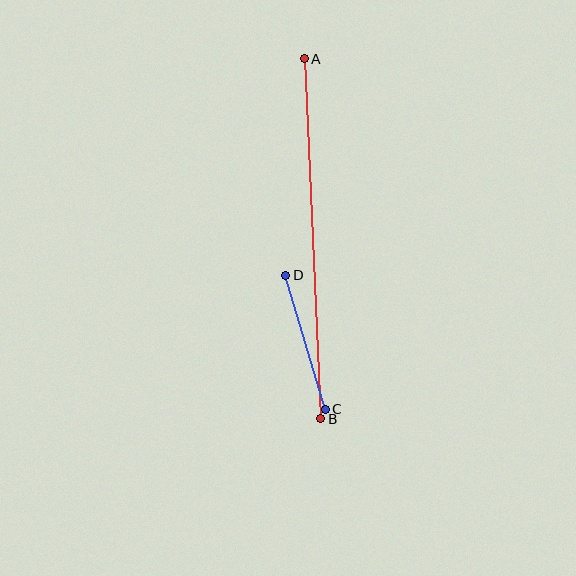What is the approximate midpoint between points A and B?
The midpoint is at approximately (313, 239) pixels.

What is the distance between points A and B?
The distance is approximately 360 pixels.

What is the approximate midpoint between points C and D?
The midpoint is at approximately (306, 342) pixels.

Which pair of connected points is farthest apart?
Points A and B are farthest apart.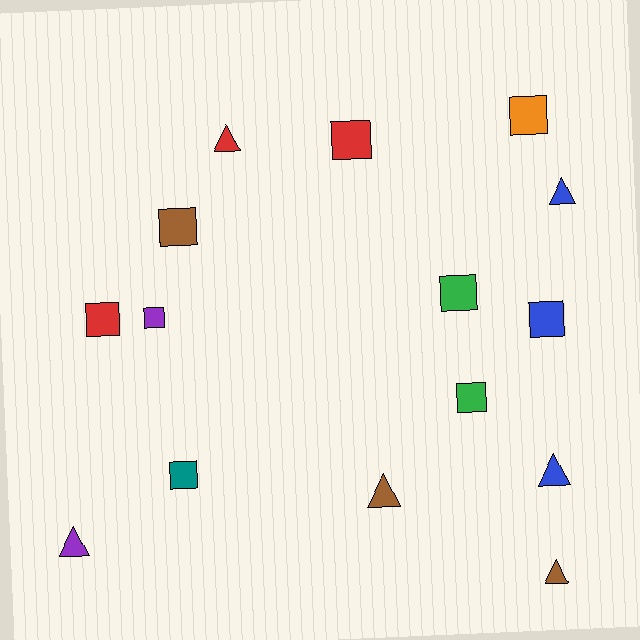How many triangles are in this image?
There are 6 triangles.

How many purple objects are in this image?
There are 2 purple objects.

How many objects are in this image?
There are 15 objects.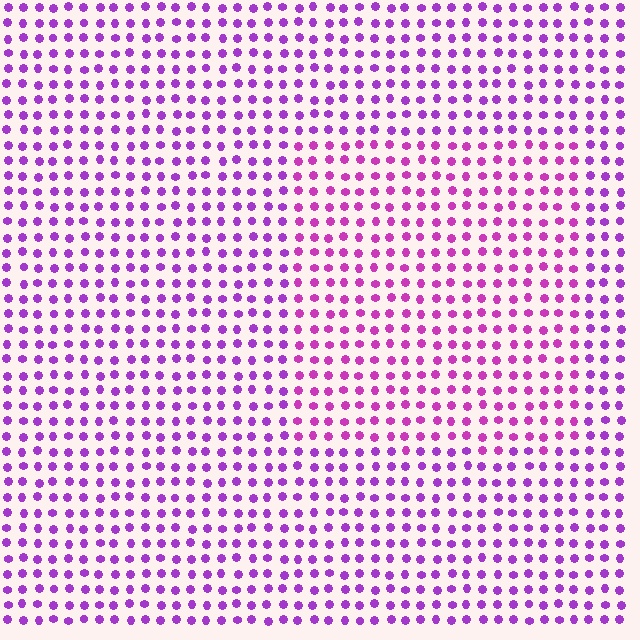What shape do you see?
I see a rectangle.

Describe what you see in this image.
The image is filled with small purple elements in a uniform arrangement. A rectangle-shaped region is visible where the elements are tinted to a slightly different hue, forming a subtle color boundary.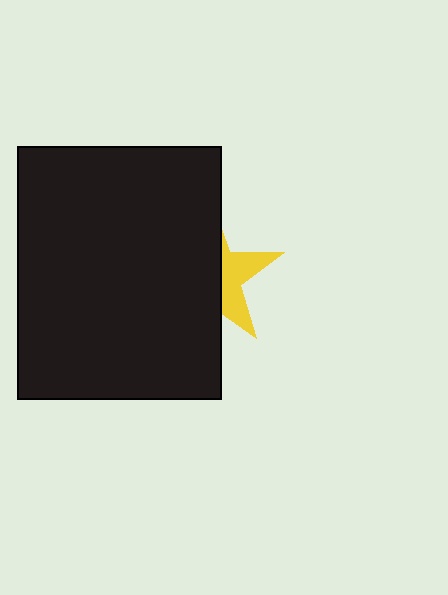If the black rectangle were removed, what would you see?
You would see the complete yellow star.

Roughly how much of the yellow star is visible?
A small part of it is visible (roughly 36%).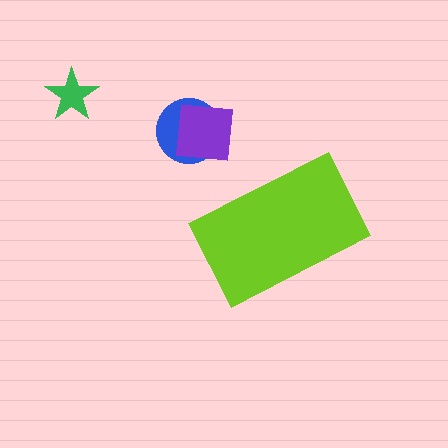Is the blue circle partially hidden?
No, the blue circle is fully visible.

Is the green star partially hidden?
No, the green star is fully visible.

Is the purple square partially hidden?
No, the purple square is fully visible.